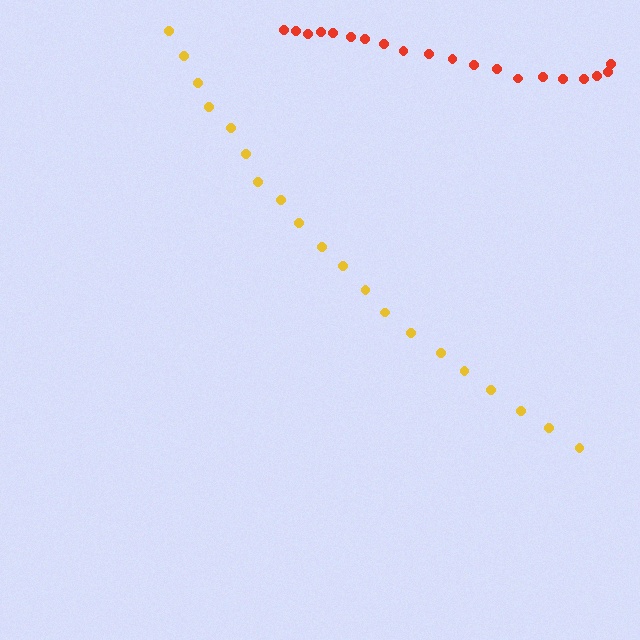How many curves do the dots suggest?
There are 2 distinct paths.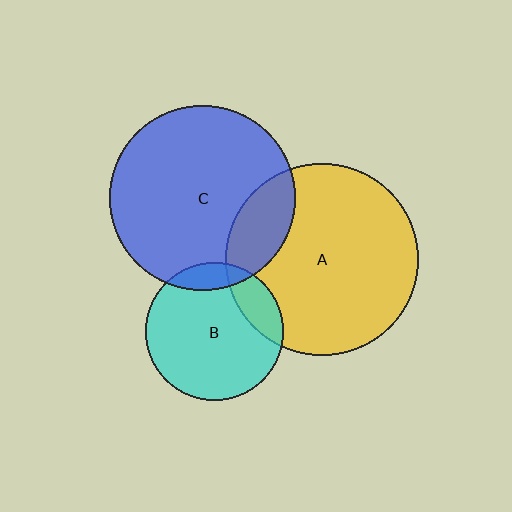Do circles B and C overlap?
Yes.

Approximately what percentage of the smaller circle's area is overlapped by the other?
Approximately 10%.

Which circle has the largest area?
Circle A (yellow).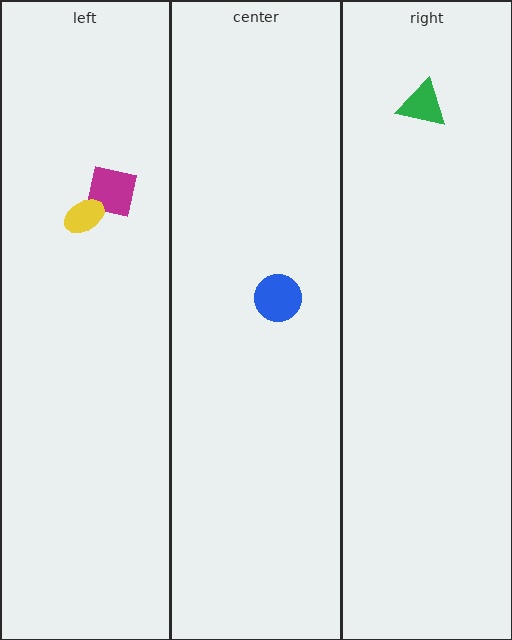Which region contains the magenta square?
The left region.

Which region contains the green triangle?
The right region.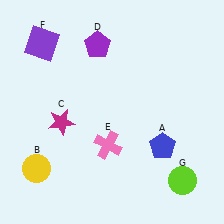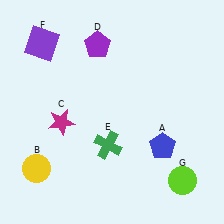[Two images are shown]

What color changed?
The cross (E) changed from pink in Image 1 to green in Image 2.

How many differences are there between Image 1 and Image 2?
There is 1 difference between the two images.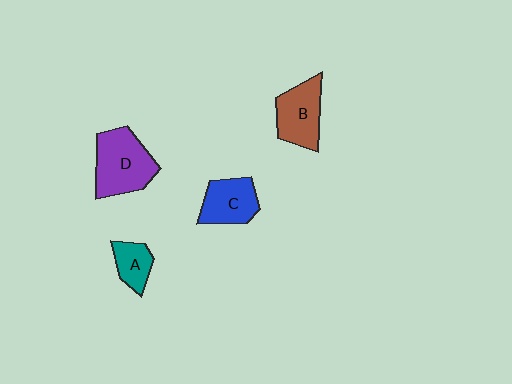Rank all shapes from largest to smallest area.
From largest to smallest: D (purple), B (brown), C (blue), A (teal).